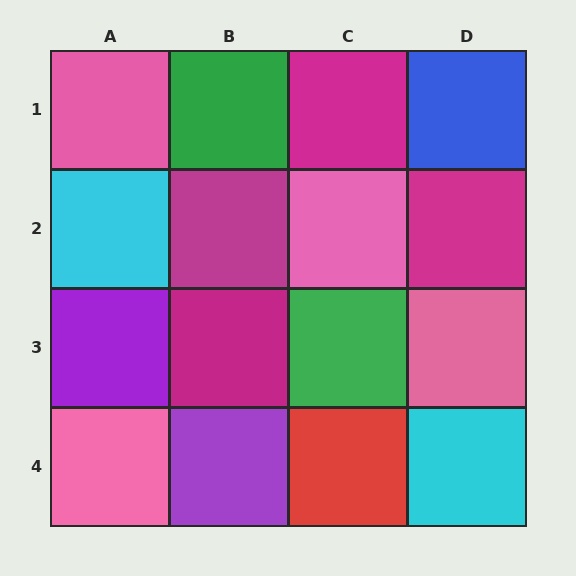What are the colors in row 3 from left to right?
Purple, magenta, green, pink.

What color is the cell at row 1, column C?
Magenta.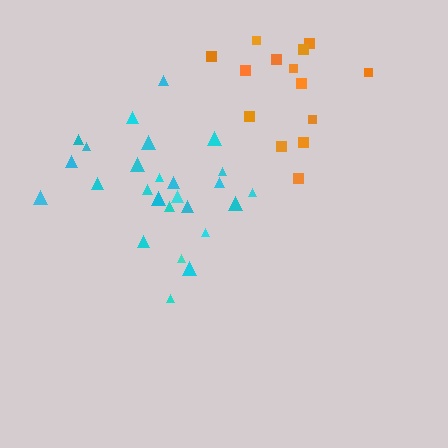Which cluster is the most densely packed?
Cyan.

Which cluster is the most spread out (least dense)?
Orange.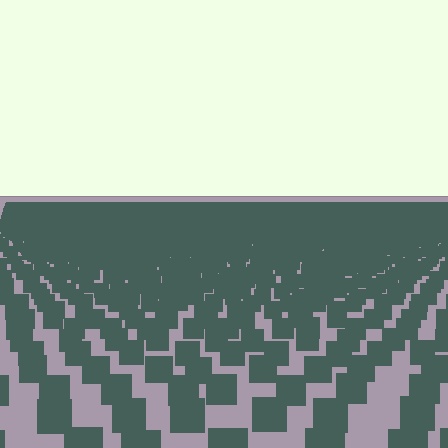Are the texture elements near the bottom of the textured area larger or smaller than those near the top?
Larger. Near the bottom, elements are closer to the viewer and appear at a bigger on-screen size.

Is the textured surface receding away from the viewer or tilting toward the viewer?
The surface is receding away from the viewer. Texture elements get smaller and denser toward the top.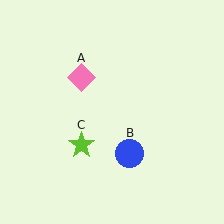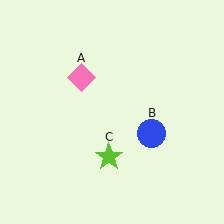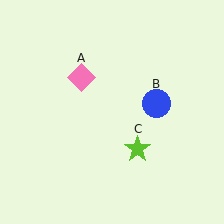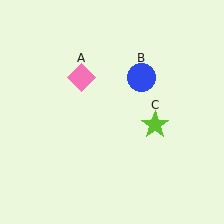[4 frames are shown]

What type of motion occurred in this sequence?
The blue circle (object B), lime star (object C) rotated counterclockwise around the center of the scene.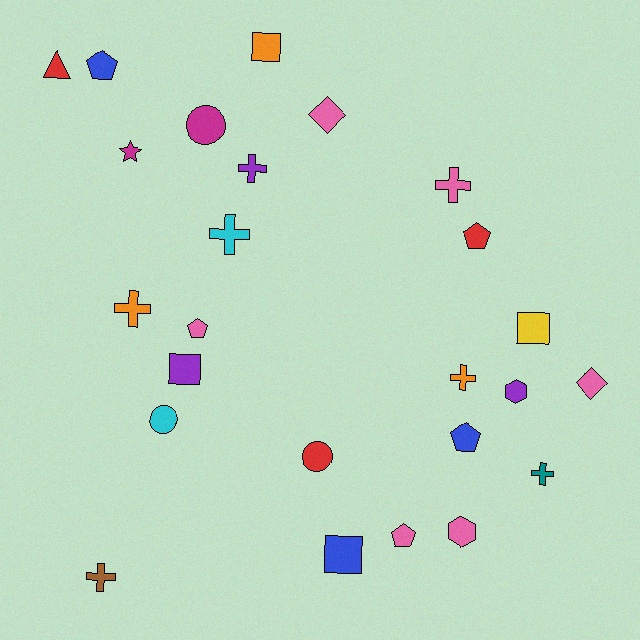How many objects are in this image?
There are 25 objects.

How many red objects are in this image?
There are 3 red objects.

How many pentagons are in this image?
There are 5 pentagons.